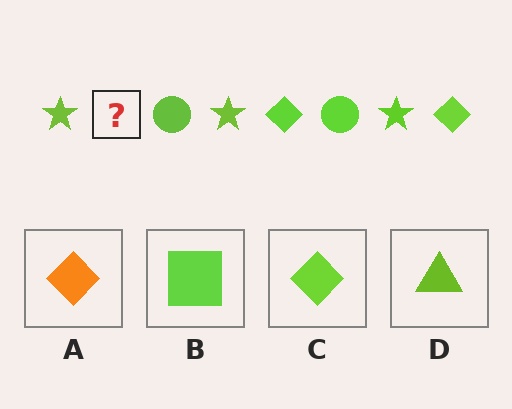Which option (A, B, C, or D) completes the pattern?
C.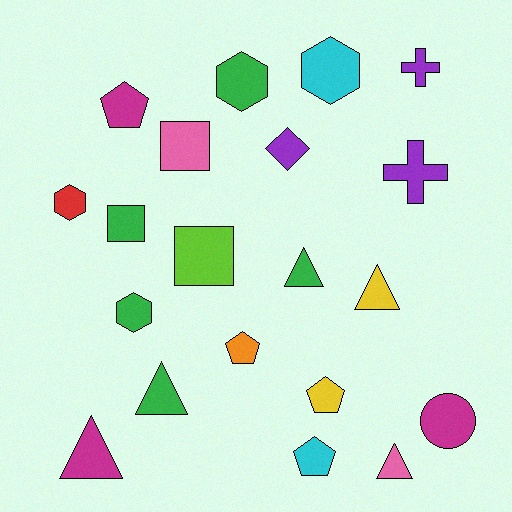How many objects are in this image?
There are 20 objects.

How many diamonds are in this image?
There is 1 diamond.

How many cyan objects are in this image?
There are 2 cyan objects.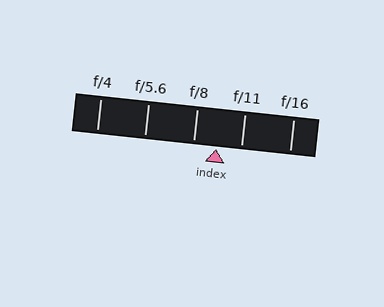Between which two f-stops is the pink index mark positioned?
The index mark is between f/8 and f/11.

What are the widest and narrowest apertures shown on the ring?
The widest aperture shown is f/4 and the narrowest is f/16.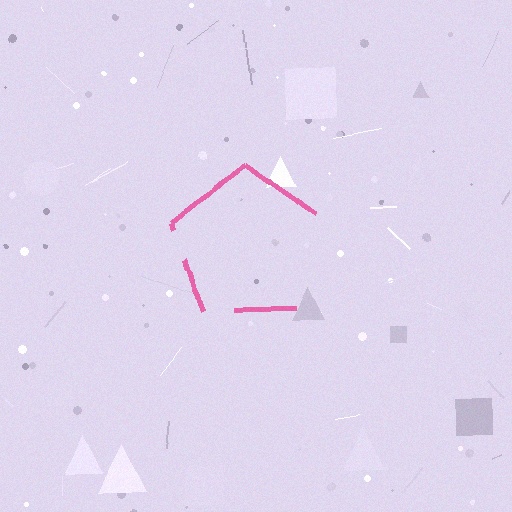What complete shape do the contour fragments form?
The contour fragments form a pentagon.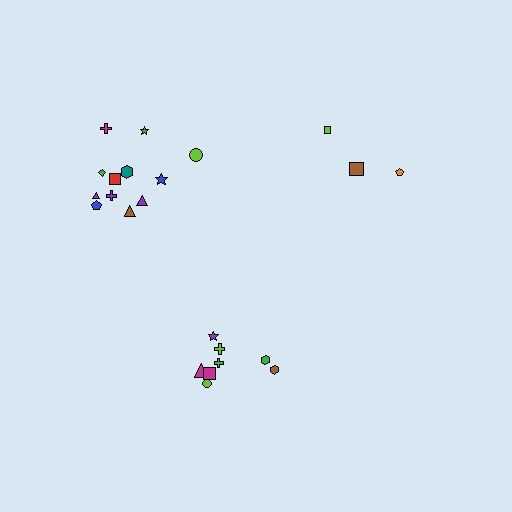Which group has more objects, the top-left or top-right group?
The top-left group.